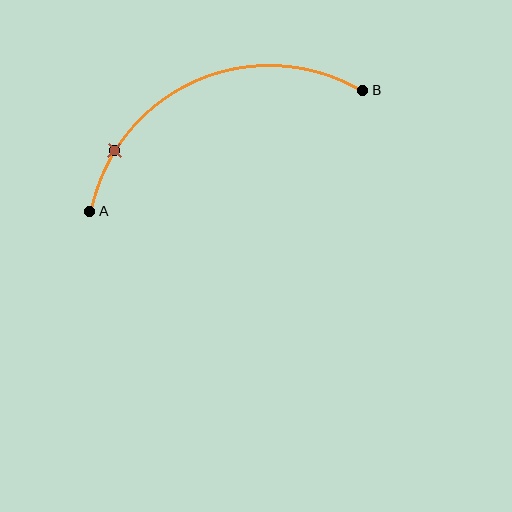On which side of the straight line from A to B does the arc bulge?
The arc bulges above the straight line connecting A and B.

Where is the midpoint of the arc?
The arc midpoint is the point on the curve farthest from the straight line joining A and B. It sits above that line.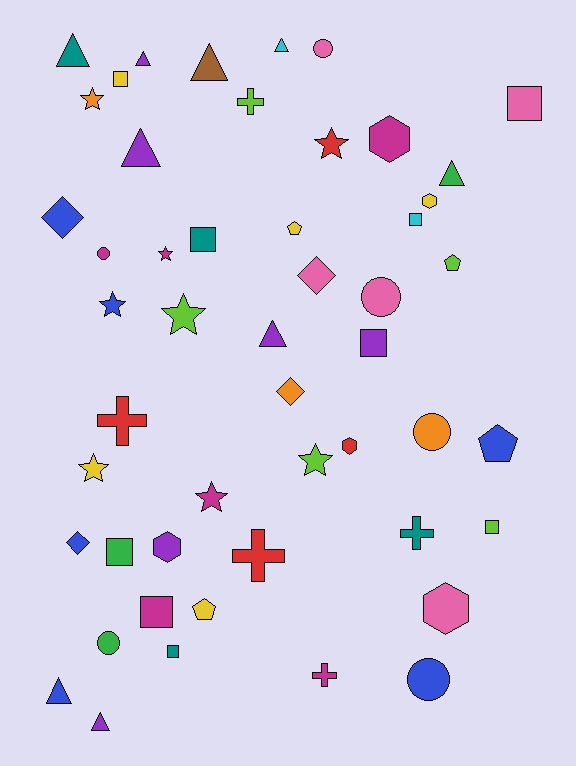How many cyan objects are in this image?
There are 2 cyan objects.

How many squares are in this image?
There are 9 squares.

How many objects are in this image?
There are 50 objects.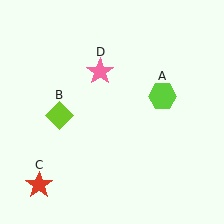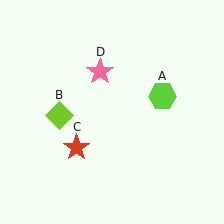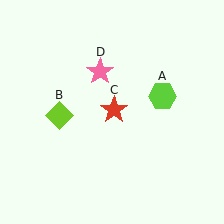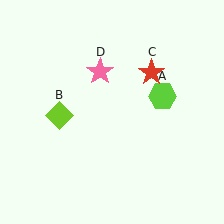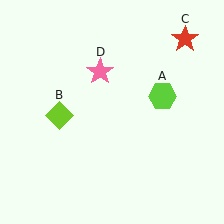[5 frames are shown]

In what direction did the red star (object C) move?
The red star (object C) moved up and to the right.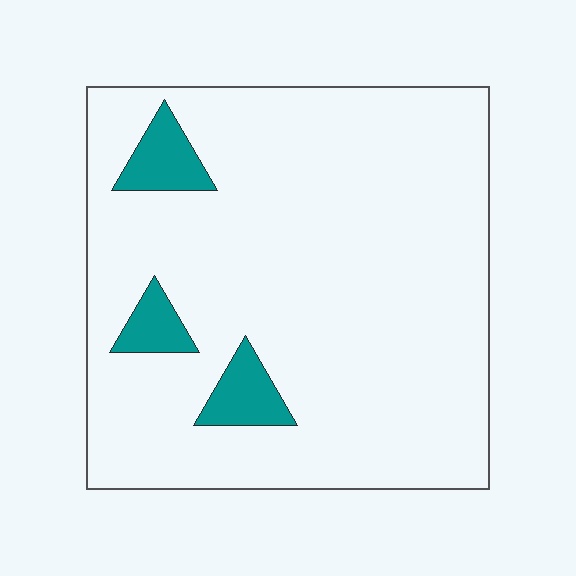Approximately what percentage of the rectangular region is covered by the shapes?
Approximately 10%.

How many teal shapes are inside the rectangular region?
3.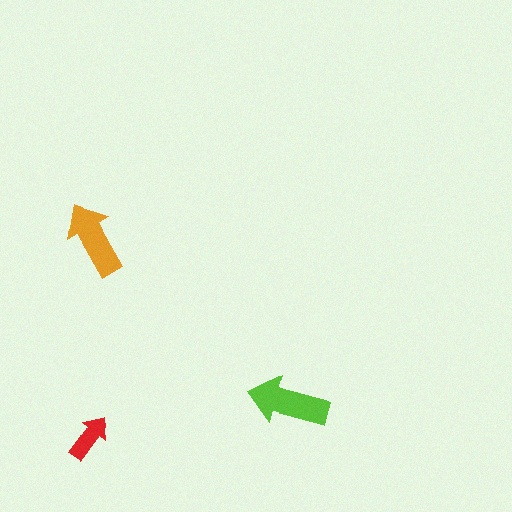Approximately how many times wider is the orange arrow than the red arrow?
About 1.5 times wider.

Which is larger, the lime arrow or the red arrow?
The lime one.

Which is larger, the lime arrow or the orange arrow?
The lime one.